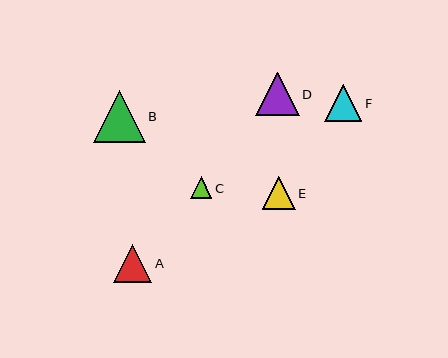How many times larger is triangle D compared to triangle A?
Triangle D is approximately 1.1 times the size of triangle A.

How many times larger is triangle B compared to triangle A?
Triangle B is approximately 1.4 times the size of triangle A.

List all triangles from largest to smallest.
From largest to smallest: B, D, A, F, E, C.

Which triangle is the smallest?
Triangle C is the smallest with a size of approximately 22 pixels.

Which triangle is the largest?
Triangle B is the largest with a size of approximately 52 pixels.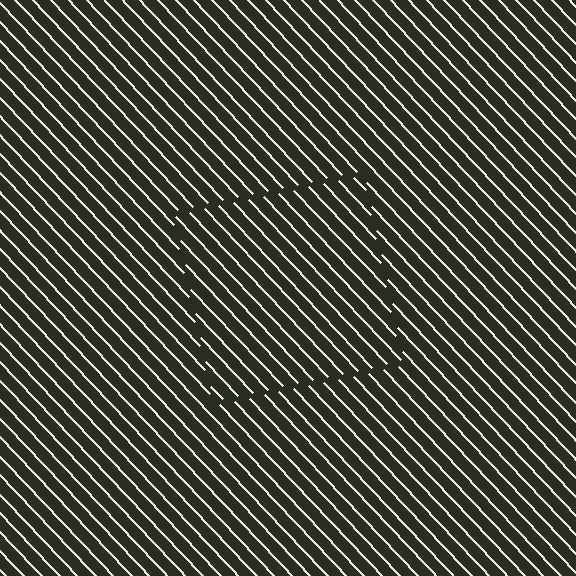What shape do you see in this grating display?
An illusory square. The interior of the shape contains the same grating, shifted by half a period — the contour is defined by the phase discontinuity where line-ends from the inner and outer gratings abut.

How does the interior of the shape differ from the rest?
The interior of the shape contains the same grating, shifted by half a period — the contour is defined by the phase discontinuity where line-ends from the inner and outer gratings abut.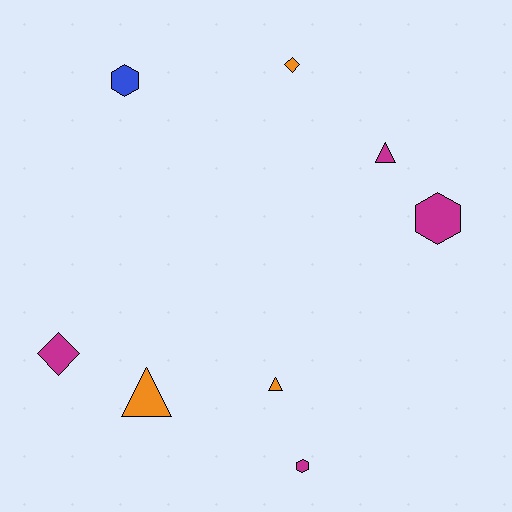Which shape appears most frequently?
Hexagon, with 3 objects.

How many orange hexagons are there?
There are no orange hexagons.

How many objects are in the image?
There are 8 objects.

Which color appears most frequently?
Magenta, with 4 objects.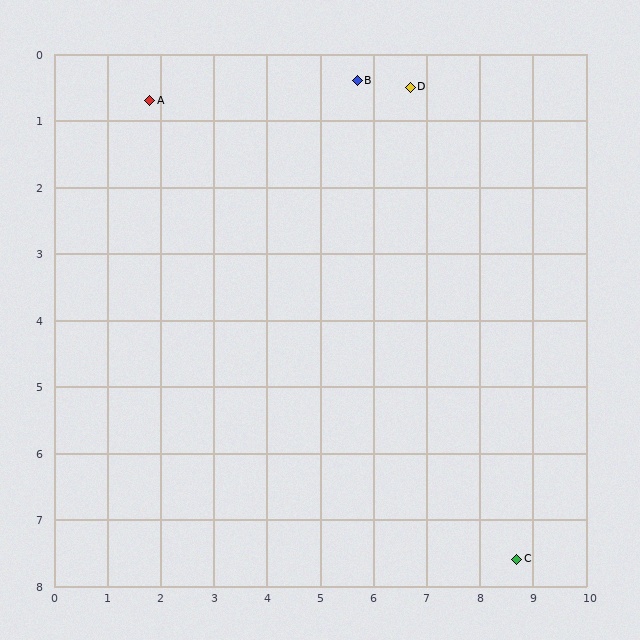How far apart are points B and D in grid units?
Points B and D are about 1.0 grid units apart.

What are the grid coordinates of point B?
Point B is at approximately (5.7, 0.4).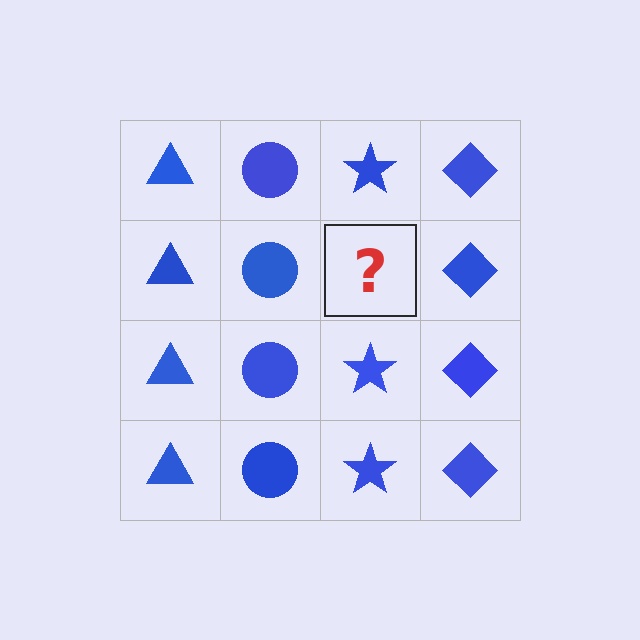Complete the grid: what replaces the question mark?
The question mark should be replaced with a blue star.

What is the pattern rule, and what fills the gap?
The rule is that each column has a consistent shape. The gap should be filled with a blue star.